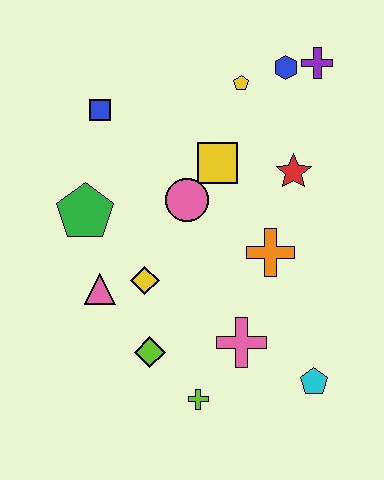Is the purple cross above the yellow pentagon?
Yes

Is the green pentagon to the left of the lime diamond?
Yes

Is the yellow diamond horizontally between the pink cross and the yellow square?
No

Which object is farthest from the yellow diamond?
The purple cross is farthest from the yellow diamond.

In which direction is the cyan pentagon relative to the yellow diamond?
The cyan pentagon is to the right of the yellow diamond.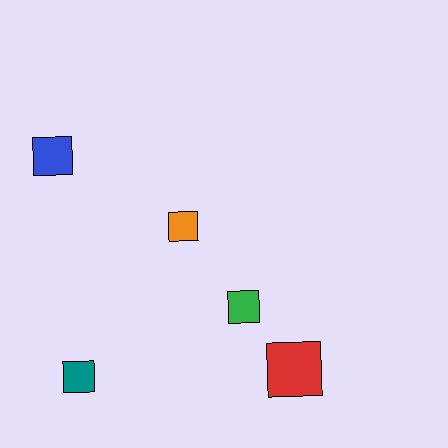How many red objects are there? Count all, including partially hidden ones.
There is 1 red object.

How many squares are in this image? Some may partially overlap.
There are 5 squares.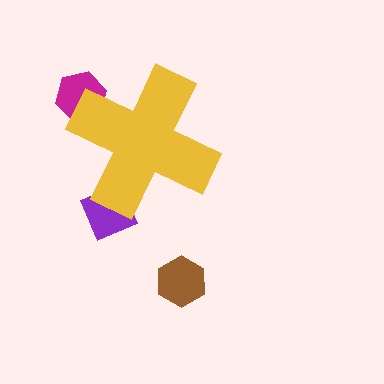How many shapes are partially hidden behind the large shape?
2 shapes are partially hidden.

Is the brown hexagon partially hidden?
No, the brown hexagon is fully visible.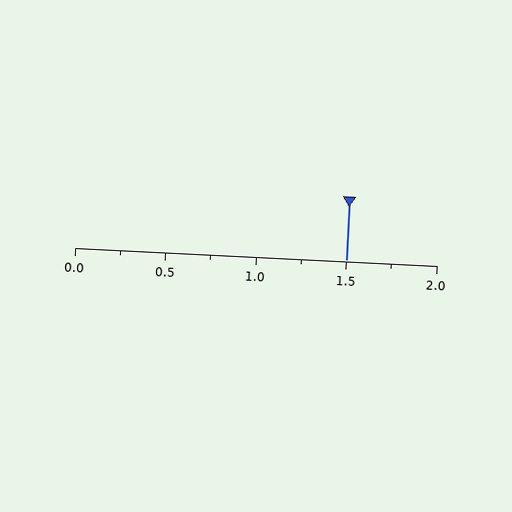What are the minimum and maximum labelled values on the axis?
The axis runs from 0.0 to 2.0.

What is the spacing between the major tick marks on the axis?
The major ticks are spaced 0.5 apart.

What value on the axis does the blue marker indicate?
The marker indicates approximately 1.5.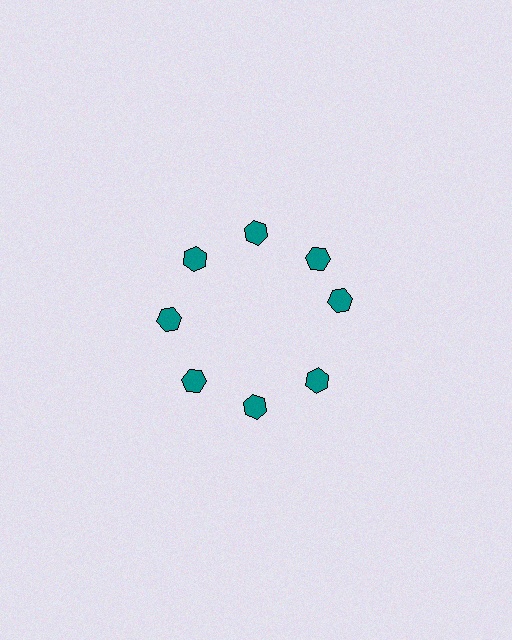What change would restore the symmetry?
The symmetry would be restored by rotating it back into even spacing with its neighbors so that all 8 hexagons sit at equal angles and equal distance from the center.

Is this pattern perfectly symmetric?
No. The 8 teal hexagons are arranged in a ring, but one element near the 3 o'clock position is rotated out of alignment along the ring, breaking the 8-fold rotational symmetry.